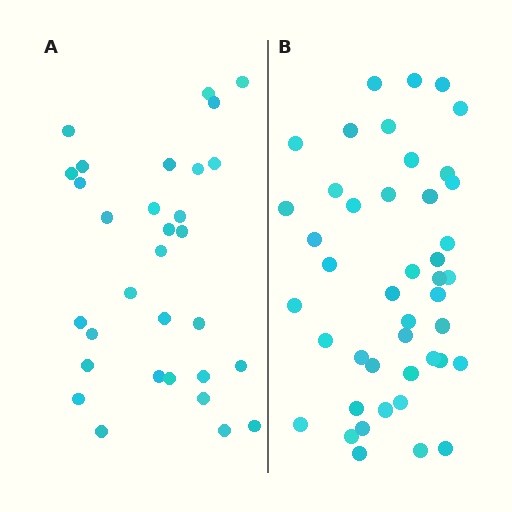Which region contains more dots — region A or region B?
Region B (the right region) has more dots.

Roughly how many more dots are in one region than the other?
Region B has approximately 15 more dots than region A.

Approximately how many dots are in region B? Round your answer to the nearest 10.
About 40 dots. (The exact count is 44, which rounds to 40.)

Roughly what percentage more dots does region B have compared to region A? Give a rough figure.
About 40% more.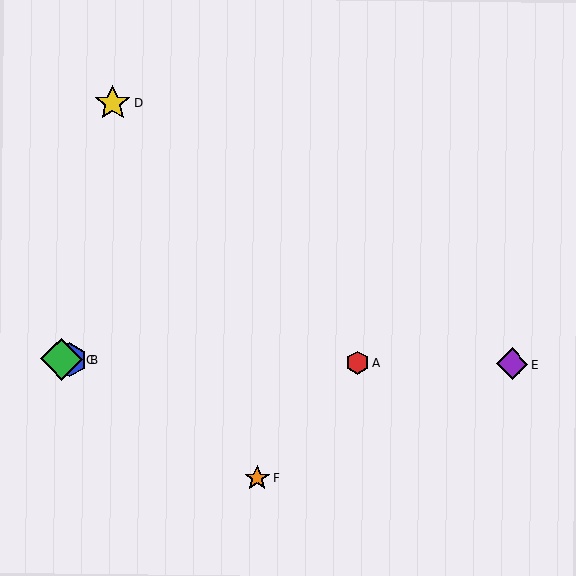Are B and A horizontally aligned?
Yes, both are at y≈359.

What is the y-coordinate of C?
Object C is at y≈359.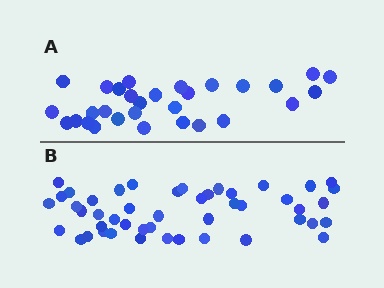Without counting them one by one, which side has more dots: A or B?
Region B (the bottom region) has more dots.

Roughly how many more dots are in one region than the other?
Region B has approximately 15 more dots than region A.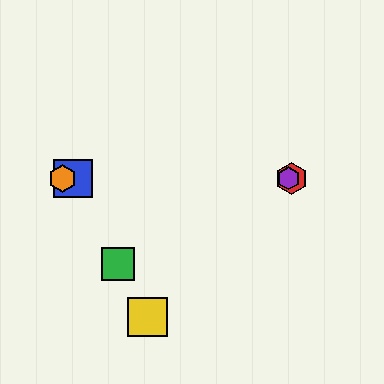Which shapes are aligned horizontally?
The red hexagon, the blue square, the purple hexagon, the orange hexagon are aligned horizontally.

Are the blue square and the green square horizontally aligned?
No, the blue square is at y≈178 and the green square is at y≈264.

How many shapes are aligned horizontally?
4 shapes (the red hexagon, the blue square, the purple hexagon, the orange hexagon) are aligned horizontally.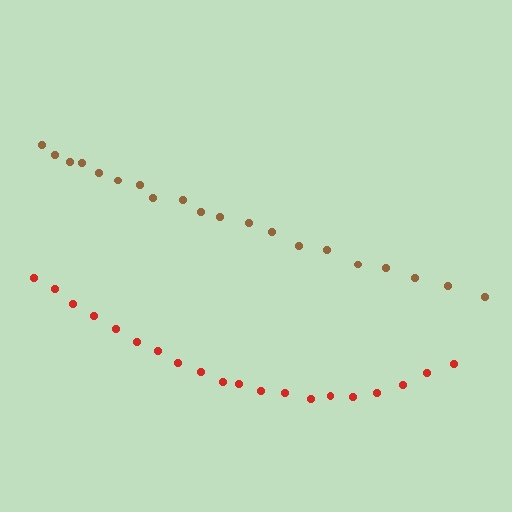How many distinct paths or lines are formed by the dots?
There are 2 distinct paths.